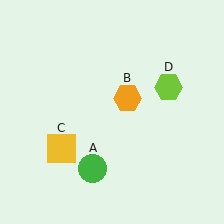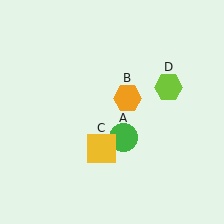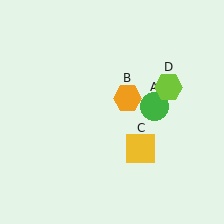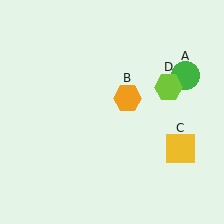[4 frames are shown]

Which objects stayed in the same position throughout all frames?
Orange hexagon (object B) and lime hexagon (object D) remained stationary.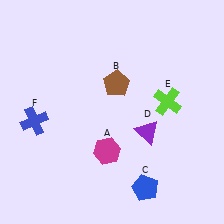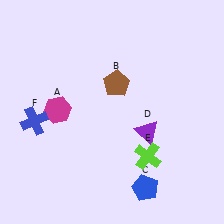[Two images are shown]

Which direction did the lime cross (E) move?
The lime cross (E) moved down.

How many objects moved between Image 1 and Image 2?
2 objects moved between the two images.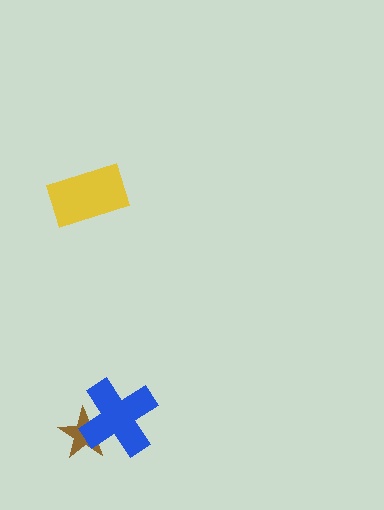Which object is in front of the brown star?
The blue cross is in front of the brown star.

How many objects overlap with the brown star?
1 object overlaps with the brown star.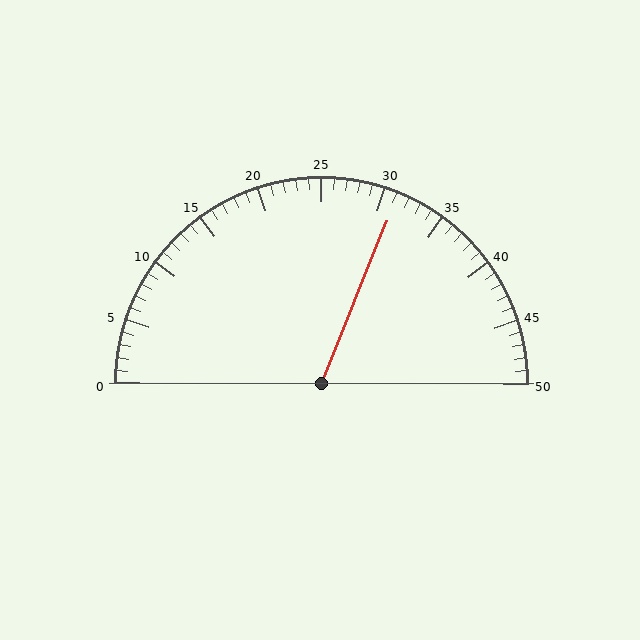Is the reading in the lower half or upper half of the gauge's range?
The reading is in the upper half of the range (0 to 50).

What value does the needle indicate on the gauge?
The needle indicates approximately 31.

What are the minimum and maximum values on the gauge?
The gauge ranges from 0 to 50.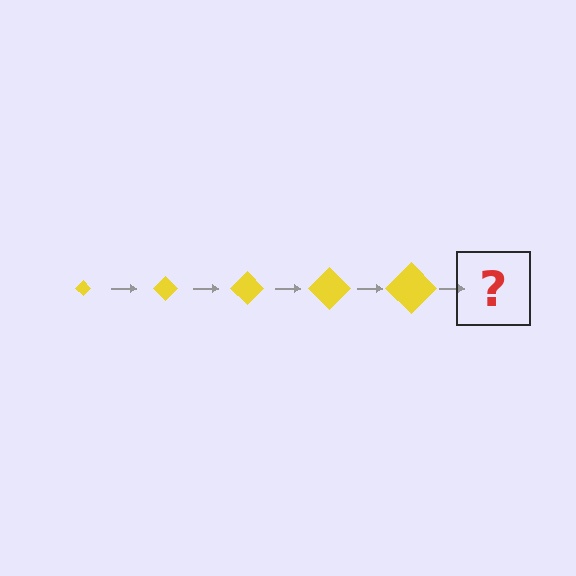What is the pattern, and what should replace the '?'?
The pattern is that the diamond gets progressively larger each step. The '?' should be a yellow diamond, larger than the previous one.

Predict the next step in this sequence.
The next step is a yellow diamond, larger than the previous one.